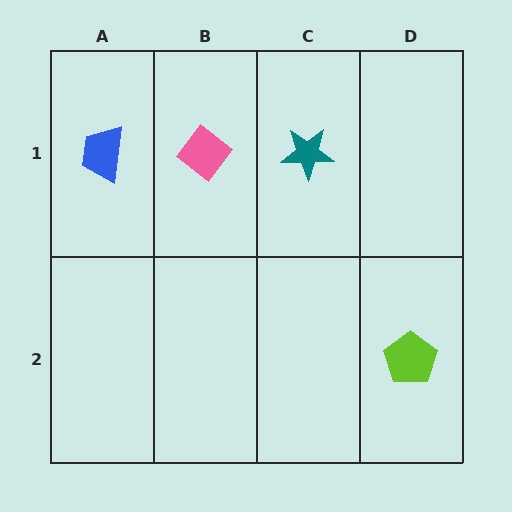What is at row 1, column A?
A blue trapezoid.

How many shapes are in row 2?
1 shape.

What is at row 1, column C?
A teal star.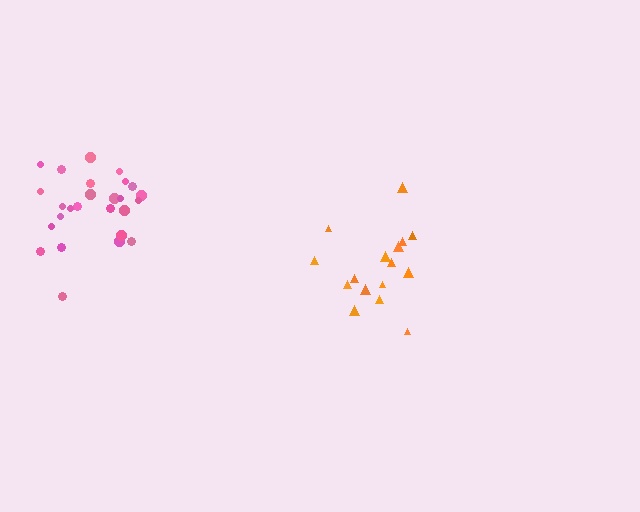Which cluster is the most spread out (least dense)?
Orange.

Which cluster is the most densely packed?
Pink.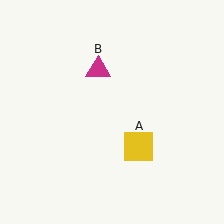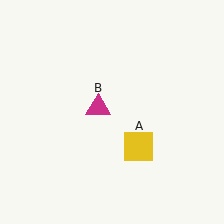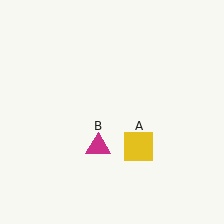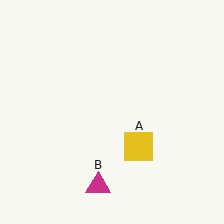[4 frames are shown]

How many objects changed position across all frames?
1 object changed position: magenta triangle (object B).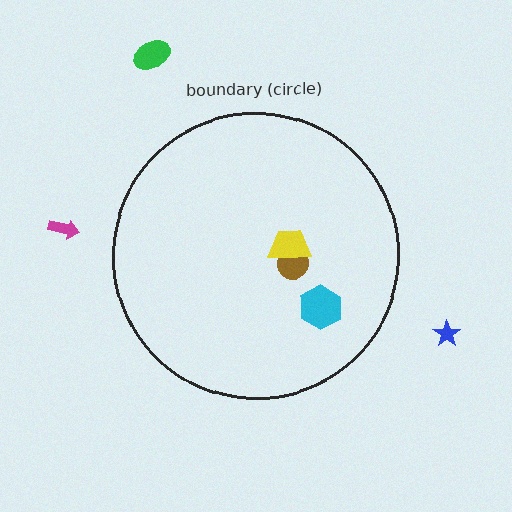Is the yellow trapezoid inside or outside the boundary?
Inside.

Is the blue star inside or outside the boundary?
Outside.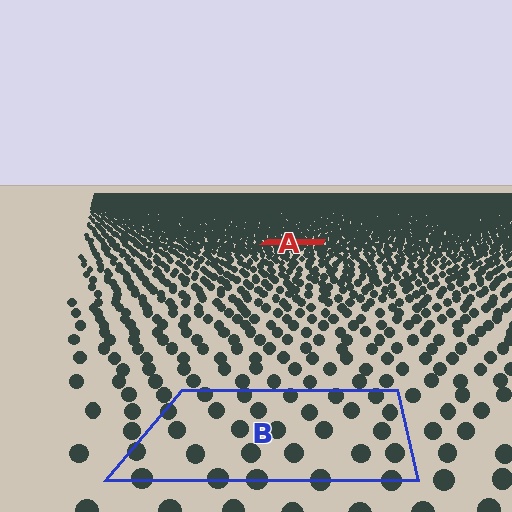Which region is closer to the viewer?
Region B is closer. The texture elements there are larger and more spread out.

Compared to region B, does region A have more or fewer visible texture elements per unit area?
Region A has more texture elements per unit area — they are packed more densely because it is farther away.